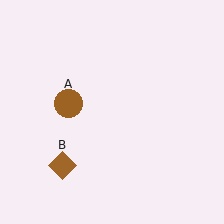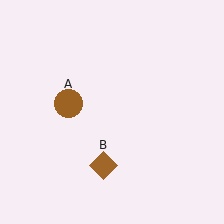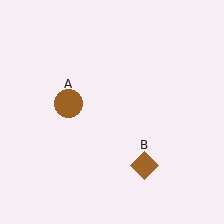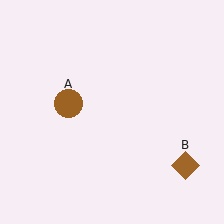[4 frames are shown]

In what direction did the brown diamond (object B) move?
The brown diamond (object B) moved right.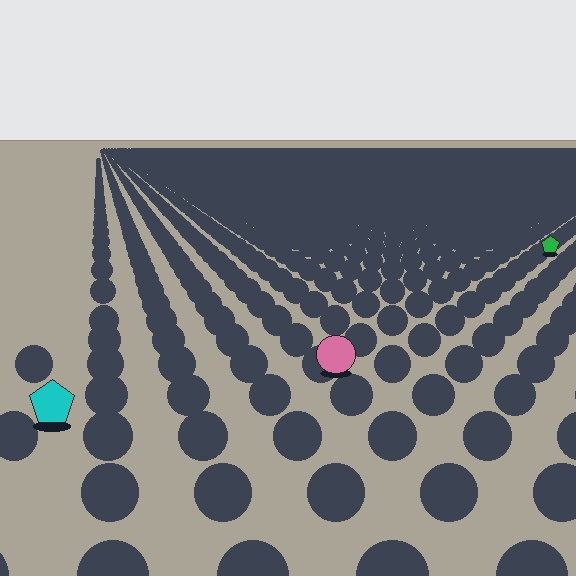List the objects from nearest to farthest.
From nearest to farthest: the cyan pentagon, the pink circle, the green pentagon.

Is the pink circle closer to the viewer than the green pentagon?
Yes. The pink circle is closer — you can tell from the texture gradient: the ground texture is coarser near it.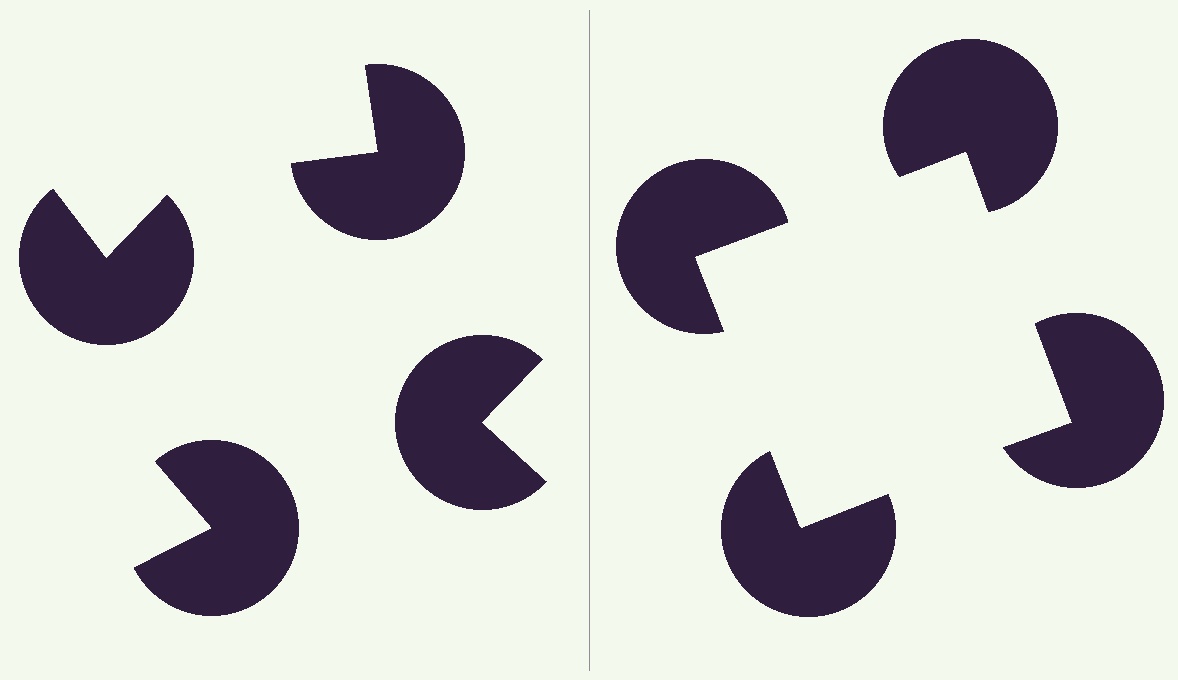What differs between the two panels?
The pac-man discs are positioned identically on both sides; only the wedge orientations differ. On the right they align to a square; on the left they are misaligned.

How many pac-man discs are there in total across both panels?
8 — 4 on each side.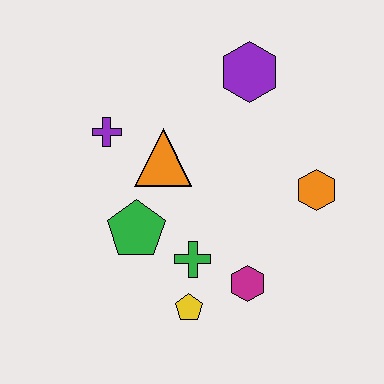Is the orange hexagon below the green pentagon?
No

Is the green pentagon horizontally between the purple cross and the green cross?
Yes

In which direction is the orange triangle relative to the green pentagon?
The orange triangle is above the green pentagon.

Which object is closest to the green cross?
The yellow pentagon is closest to the green cross.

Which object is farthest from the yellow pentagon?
The purple hexagon is farthest from the yellow pentagon.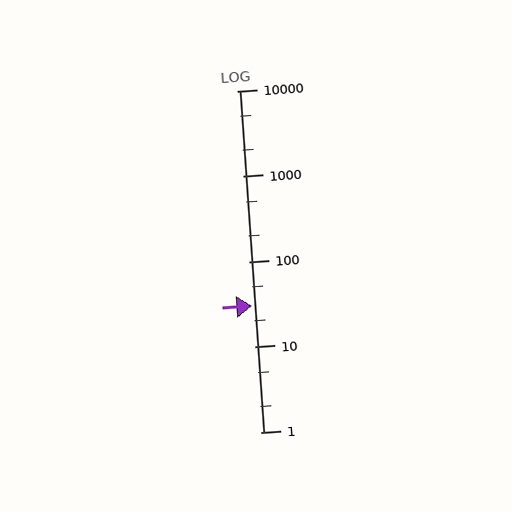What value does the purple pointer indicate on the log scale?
The pointer indicates approximately 30.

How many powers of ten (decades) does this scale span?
The scale spans 4 decades, from 1 to 10000.